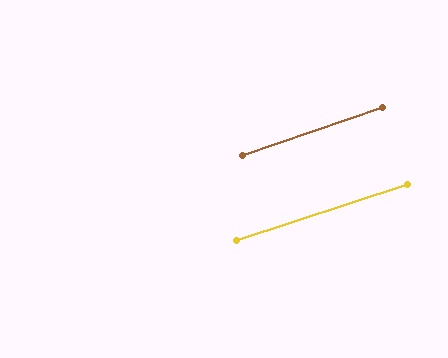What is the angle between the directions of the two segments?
Approximately 1 degree.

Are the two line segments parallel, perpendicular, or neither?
Parallel — their directions differ by only 0.9°.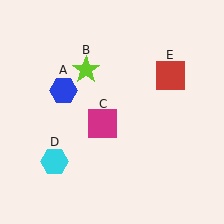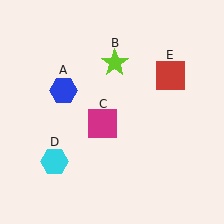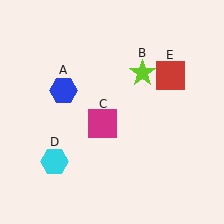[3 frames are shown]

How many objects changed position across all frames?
1 object changed position: lime star (object B).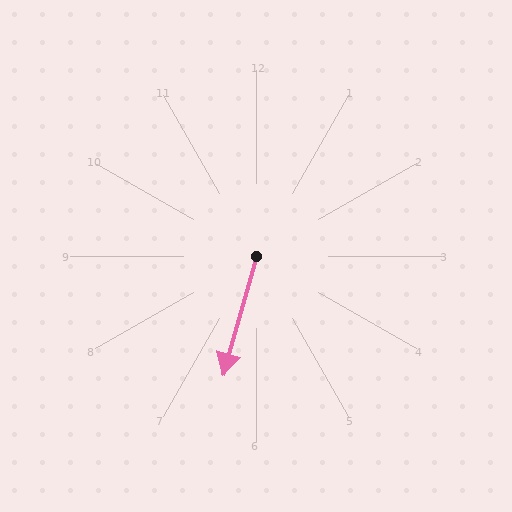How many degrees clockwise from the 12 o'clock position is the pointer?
Approximately 196 degrees.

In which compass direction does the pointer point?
South.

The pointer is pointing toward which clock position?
Roughly 7 o'clock.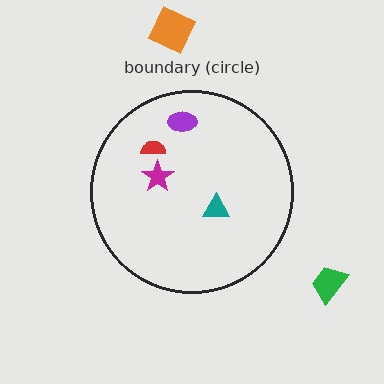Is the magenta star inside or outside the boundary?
Inside.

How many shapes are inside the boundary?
4 inside, 2 outside.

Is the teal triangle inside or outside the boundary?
Inside.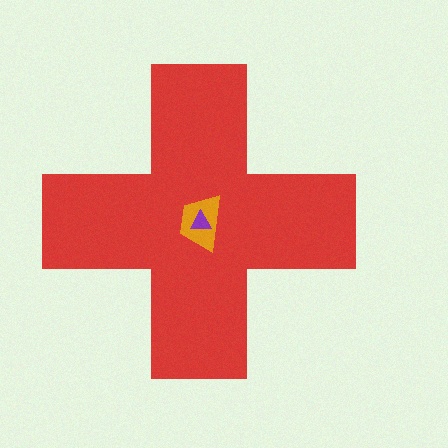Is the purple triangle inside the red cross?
Yes.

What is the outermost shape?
The red cross.